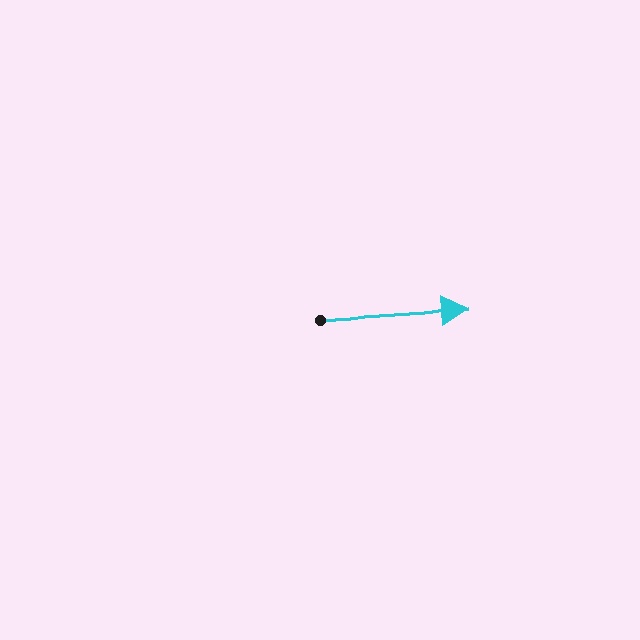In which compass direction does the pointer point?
East.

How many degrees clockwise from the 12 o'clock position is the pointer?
Approximately 86 degrees.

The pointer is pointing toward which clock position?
Roughly 3 o'clock.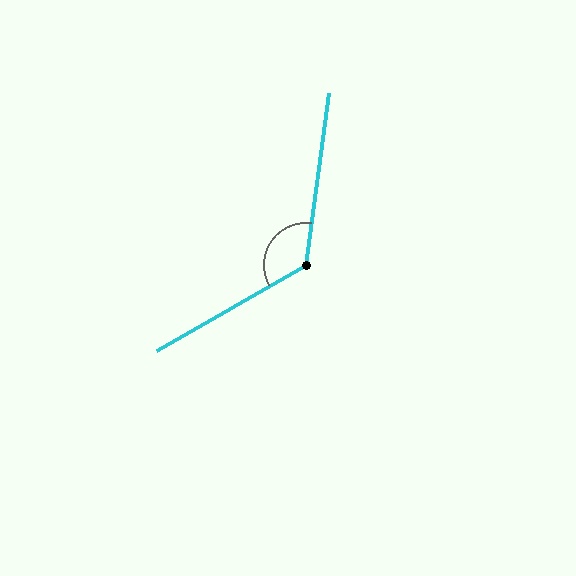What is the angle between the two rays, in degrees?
Approximately 128 degrees.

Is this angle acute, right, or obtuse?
It is obtuse.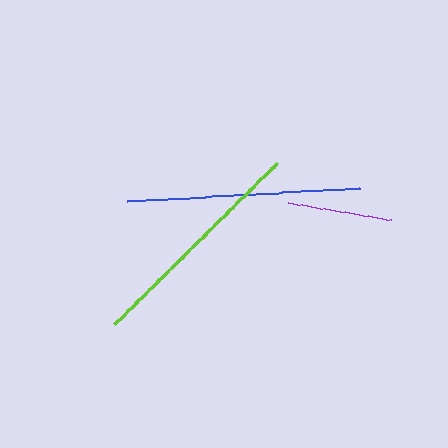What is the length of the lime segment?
The lime segment is approximately 229 pixels long.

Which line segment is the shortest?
The purple line is the shortest at approximately 104 pixels.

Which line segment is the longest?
The blue line is the longest at approximately 232 pixels.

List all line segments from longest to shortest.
From longest to shortest: blue, lime, purple.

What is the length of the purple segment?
The purple segment is approximately 104 pixels long.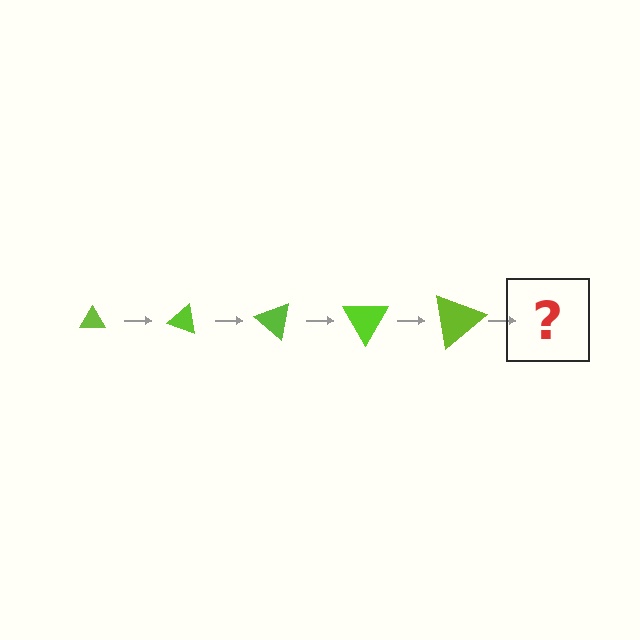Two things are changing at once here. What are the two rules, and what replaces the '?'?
The two rules are that the triangle grows larger each step and it rotates 20 degrees each step. The '?' should be a triangle, larger than the previous one and rotated 100 degrees from the start.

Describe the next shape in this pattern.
It should be a triangle, larger than the previous one and rotated 100 degrees from the start.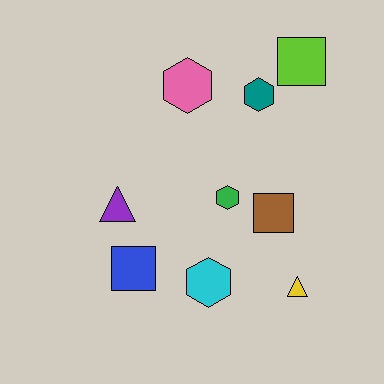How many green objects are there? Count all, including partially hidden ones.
There is 1 green object.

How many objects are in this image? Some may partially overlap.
There are 9 objects.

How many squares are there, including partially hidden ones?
There are 3 squares.